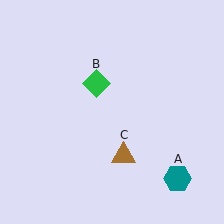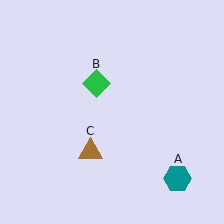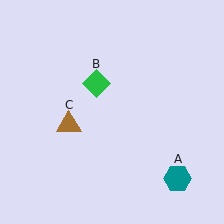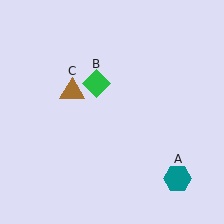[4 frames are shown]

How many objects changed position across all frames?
1 object changed position: brown triangle (object C).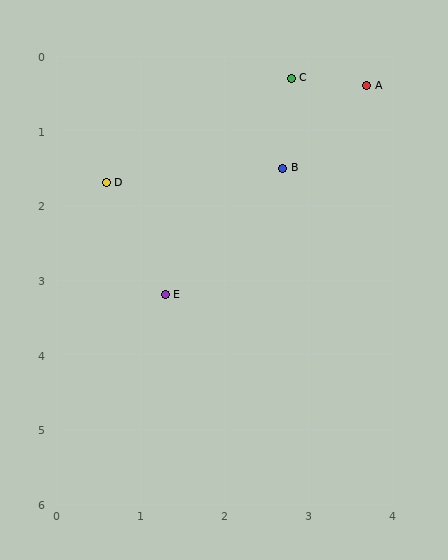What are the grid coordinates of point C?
Point C is at approximately (2.8, 0.3).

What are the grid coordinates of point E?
Point E is at approximately (1.3, 3.2).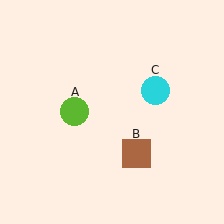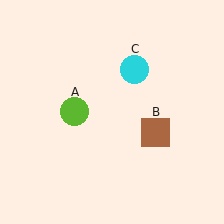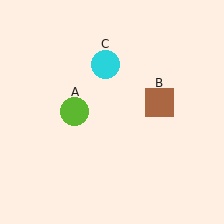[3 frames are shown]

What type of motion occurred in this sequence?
The brown square (object B), cyan circle (object C) rotated counterclockwise around the center of the scene.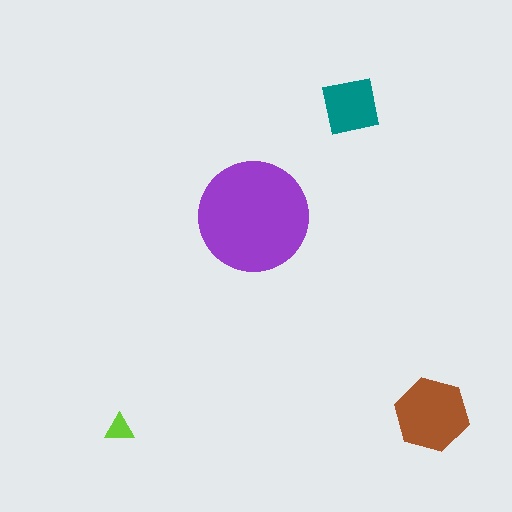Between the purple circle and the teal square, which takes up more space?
The purple circle.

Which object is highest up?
The teal square is topmost.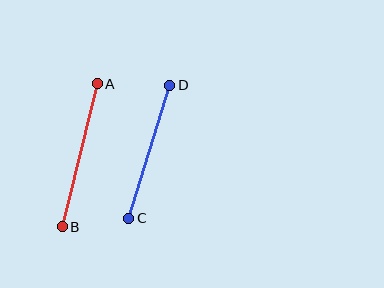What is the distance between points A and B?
The distance is approximately 147 pixels.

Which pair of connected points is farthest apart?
Points A and B are farthest apart.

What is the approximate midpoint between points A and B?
The midpoint is at approximately (80, 155) pixels.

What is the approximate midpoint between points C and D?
The midpoint is at approximately (149, 152) pixels.